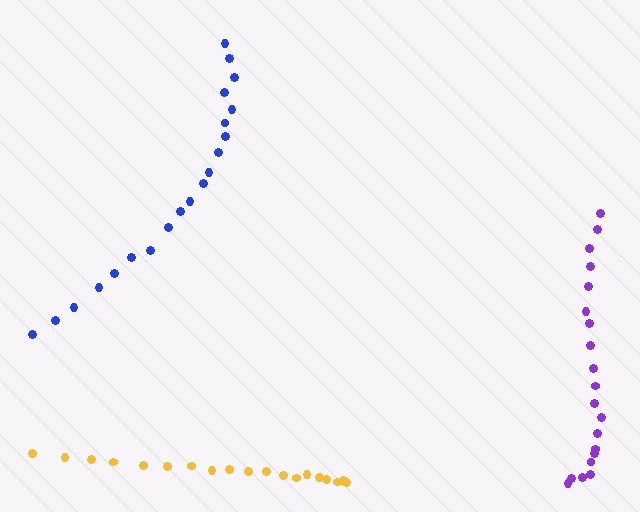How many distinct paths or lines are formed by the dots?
There are 3 distinct paths.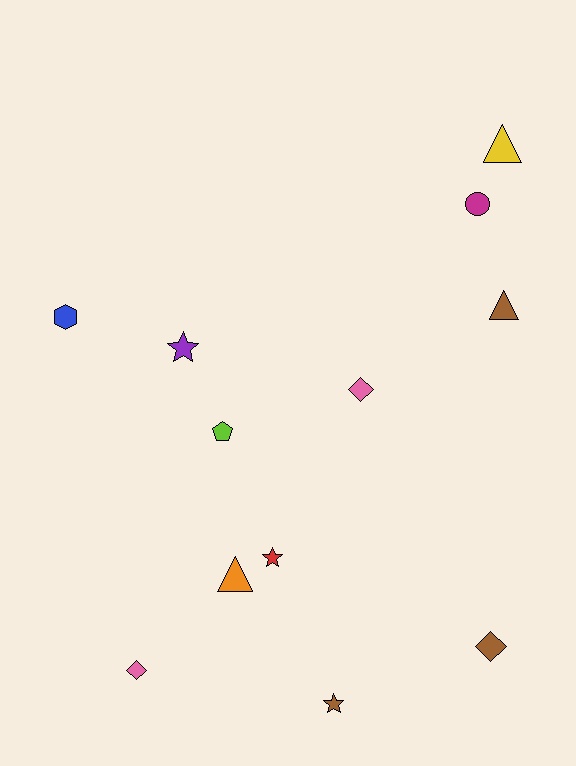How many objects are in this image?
There are 12 objects.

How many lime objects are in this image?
There is 1 lime object.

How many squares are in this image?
There are no squares.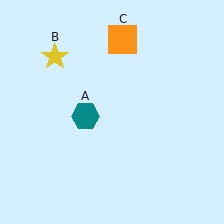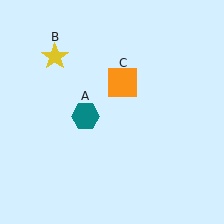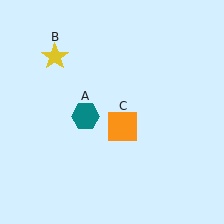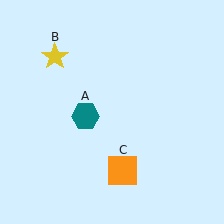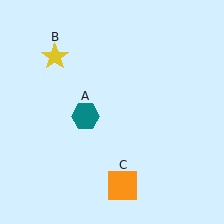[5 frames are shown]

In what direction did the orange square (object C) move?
The orange square (object C) moved down.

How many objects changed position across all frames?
1 object changed position: orange square (object C).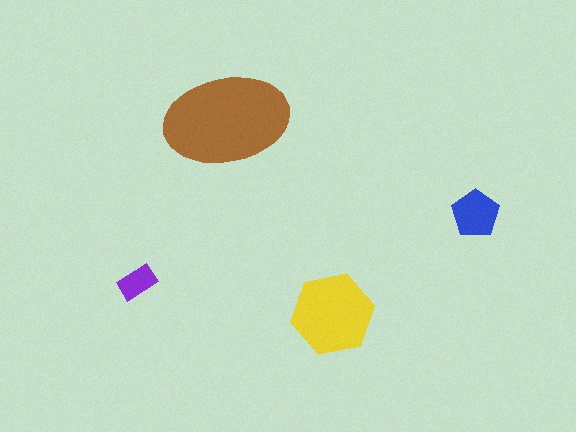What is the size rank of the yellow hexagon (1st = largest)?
2nd.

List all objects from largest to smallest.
The brown ellipse, the yellow hexagon, the blue pentagon, the purple rectangle.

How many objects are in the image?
There are 4 objects in the image.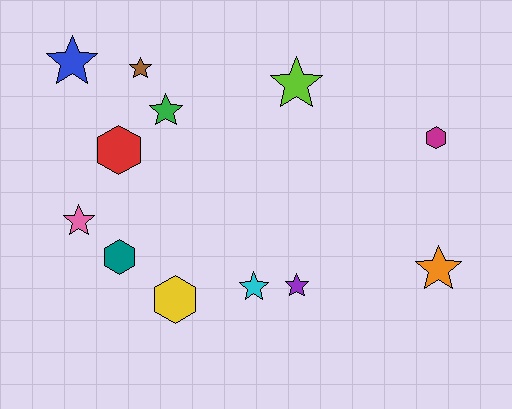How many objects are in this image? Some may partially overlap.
There are 12 objects.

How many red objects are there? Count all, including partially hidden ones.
There is 1 red object.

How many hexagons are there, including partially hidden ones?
There are 4 hexagons.